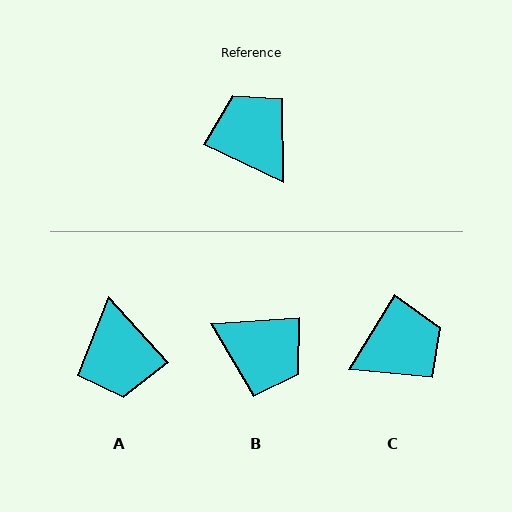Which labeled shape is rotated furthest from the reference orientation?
A, about 158 degrees away.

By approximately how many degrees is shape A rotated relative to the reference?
Approximately 158 degrees counter-clockwise.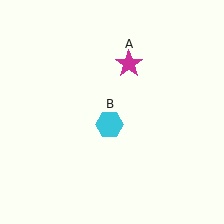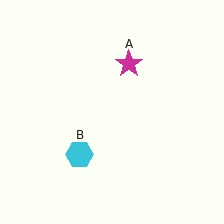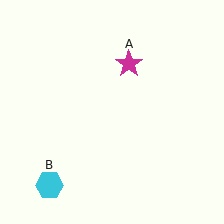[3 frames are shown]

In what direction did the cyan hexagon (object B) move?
The cyan hexagon (object B) moved down and to the left.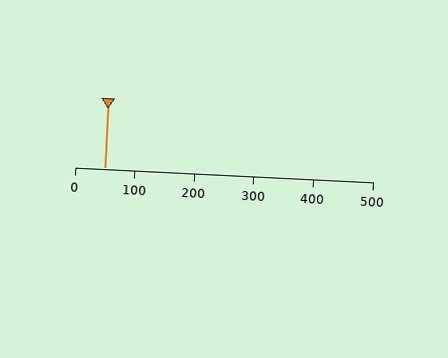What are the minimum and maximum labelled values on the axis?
The axis runs from 0 to 500.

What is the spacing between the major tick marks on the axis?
The major ticks are spaced 100 apart.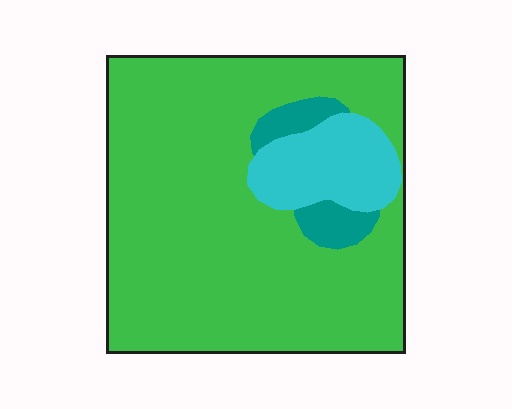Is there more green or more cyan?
Green.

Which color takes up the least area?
Teal, at roughly 5%.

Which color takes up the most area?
Green, at roughly 80%.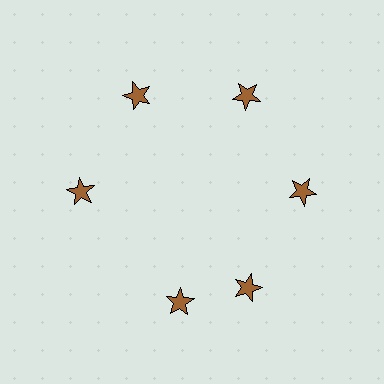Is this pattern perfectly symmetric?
No. The 6 brown stars are arranged in a ring, but one element near the 7 o'clock position is rotated out of alignment along the ring, breaking the 6-fold rotational symmetry.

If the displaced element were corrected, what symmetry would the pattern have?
It would have 6-fold rotational symmetry — the pattern would map onto itself every 60 degrees.